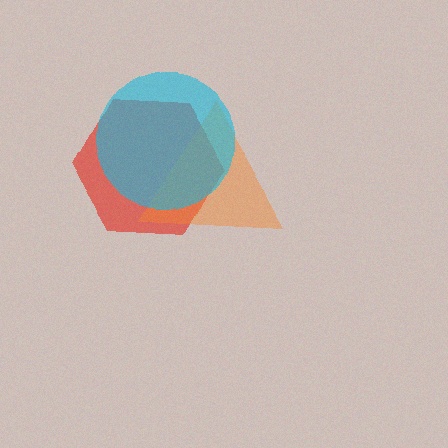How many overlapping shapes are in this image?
There are 3 overlapping shapes in the image.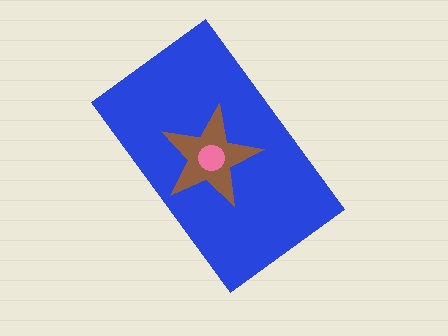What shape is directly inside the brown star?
The pink circle.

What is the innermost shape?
The pink circle.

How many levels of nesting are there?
3.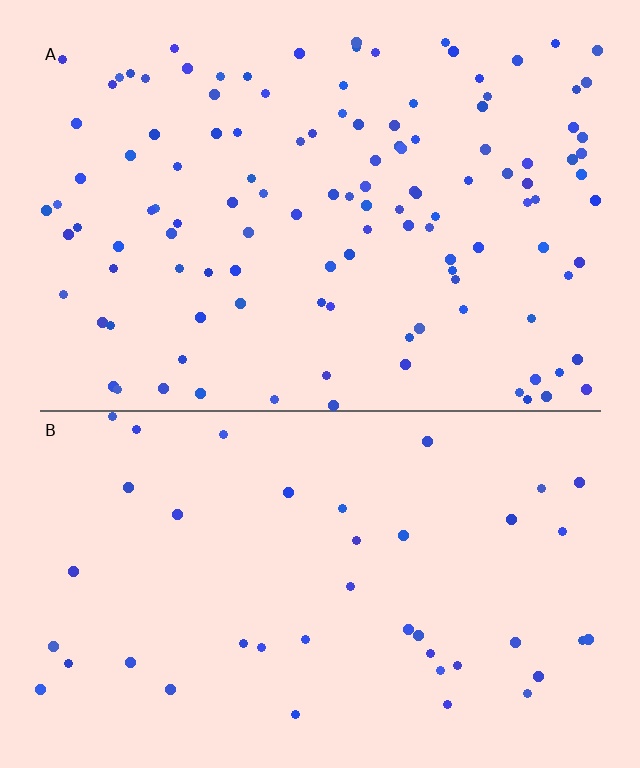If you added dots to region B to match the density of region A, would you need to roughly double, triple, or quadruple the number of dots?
Approximately triple.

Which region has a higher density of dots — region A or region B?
A (the top).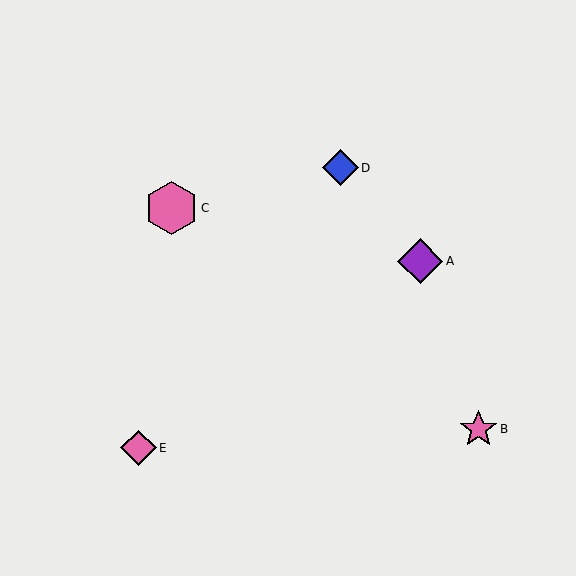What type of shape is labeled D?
Shape D is a blue diamond.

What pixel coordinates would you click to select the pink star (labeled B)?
Click at (479, 429) to select the pink star B.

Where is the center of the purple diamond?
The center of the purple diamond is at (420, 261).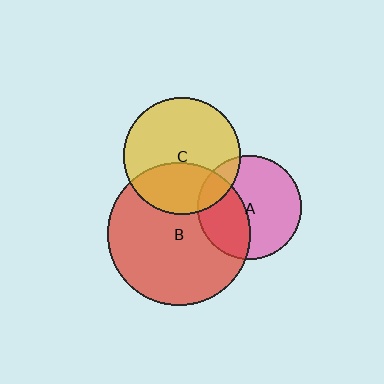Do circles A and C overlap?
Yes.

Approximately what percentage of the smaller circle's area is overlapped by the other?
Approximately 15%.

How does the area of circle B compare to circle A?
Approximately 1.9 times.